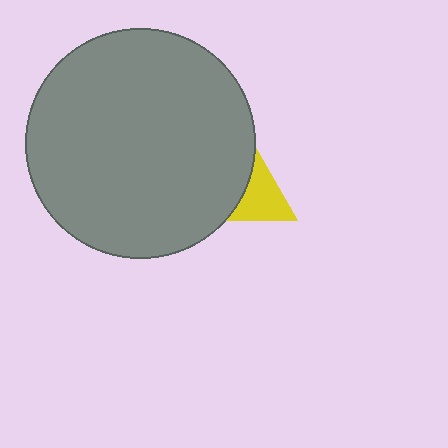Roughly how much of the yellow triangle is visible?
A small part of it is visible (roughly 38%).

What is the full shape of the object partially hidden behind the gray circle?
The partially hidden object is a yellow triangle.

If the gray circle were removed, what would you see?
You would see the complete yellow triangle.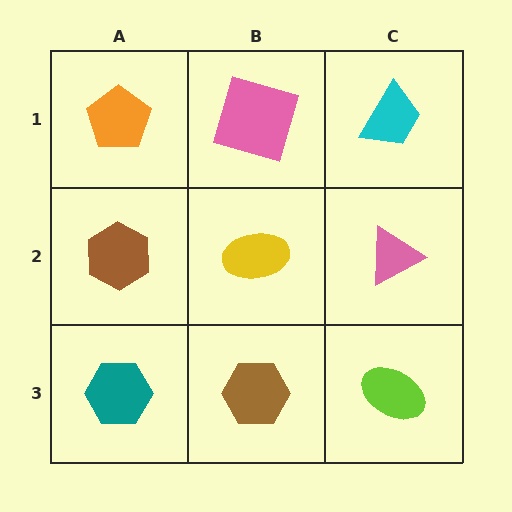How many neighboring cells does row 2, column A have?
3.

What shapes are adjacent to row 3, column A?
A brown hexagon (row 2, column A), a brown hexagon (row 3, column B).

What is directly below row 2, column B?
A brown hexagon.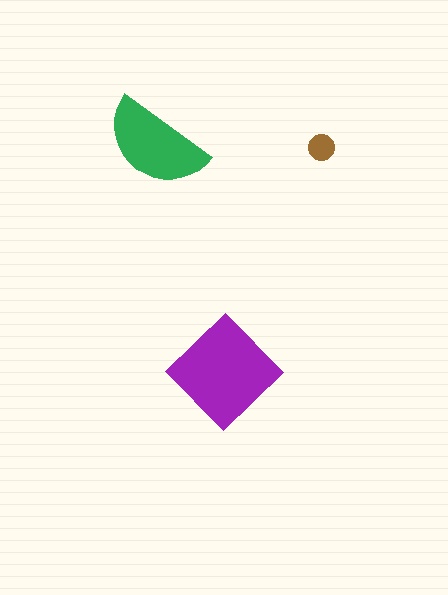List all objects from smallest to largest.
The brown circle, the green semicircle, the purple diamond.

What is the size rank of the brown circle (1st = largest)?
3rd.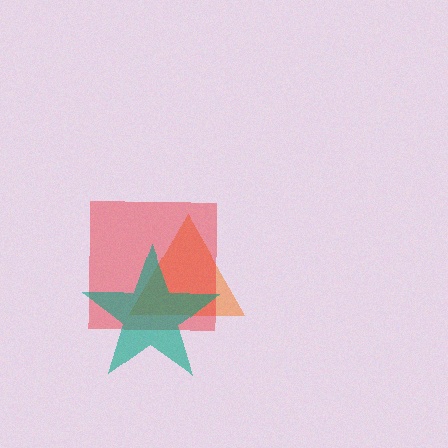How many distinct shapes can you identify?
There are 3 distinct shapes: an orange triangle, a red square, a teal star.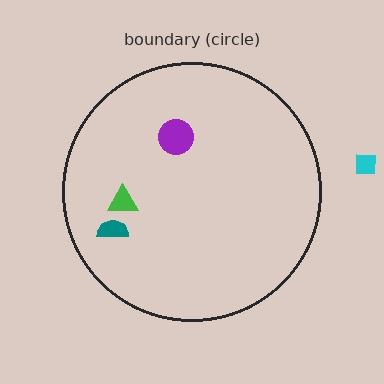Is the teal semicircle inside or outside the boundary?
Inside.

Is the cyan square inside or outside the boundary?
Outside.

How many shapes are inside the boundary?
3 inside, 1 outside.